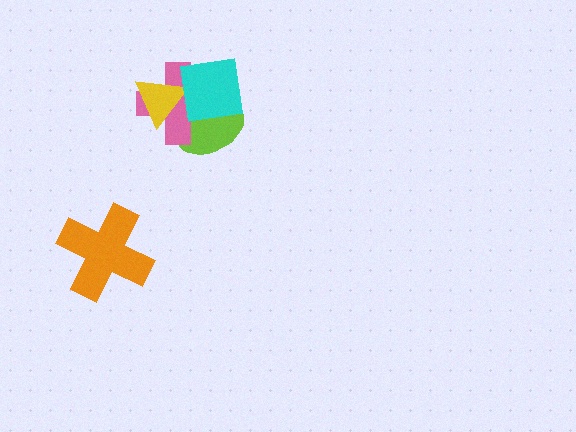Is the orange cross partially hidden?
No, no other shape covers it.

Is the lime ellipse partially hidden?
Yes, it is partially covered by another shape.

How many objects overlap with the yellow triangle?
3 objects overlap with the yellow triangle.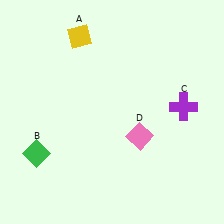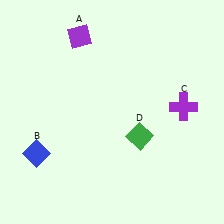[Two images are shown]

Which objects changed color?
A changed from yellow to purple. B changed from green to blue. D changed from pink to green.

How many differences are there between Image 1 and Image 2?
There are 3 differences between the two images.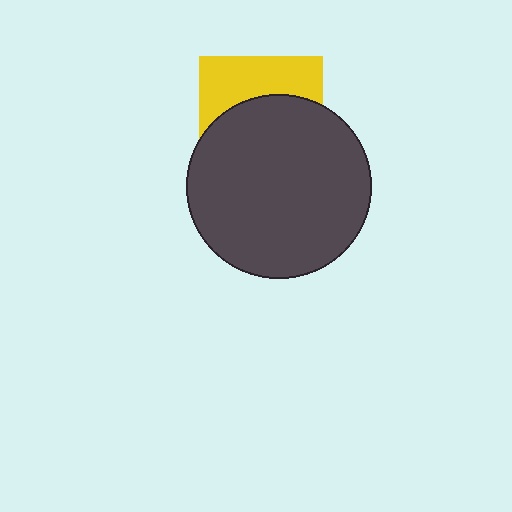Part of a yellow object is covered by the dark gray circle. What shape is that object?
It is a square.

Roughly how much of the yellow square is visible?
A small part of it is visible (roughly 39%).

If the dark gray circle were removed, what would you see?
You would see the complete yellow square.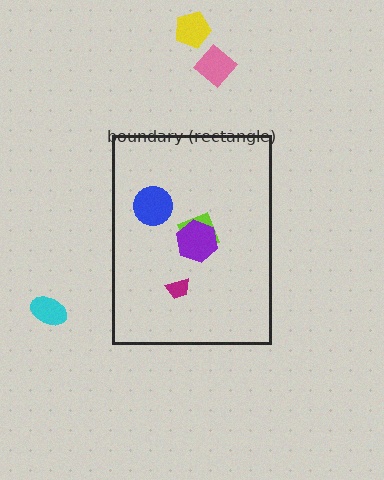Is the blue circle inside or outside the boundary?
Inside.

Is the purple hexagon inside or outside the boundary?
Inside.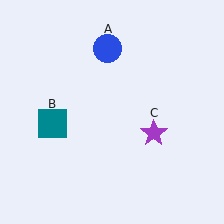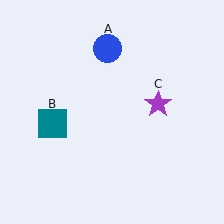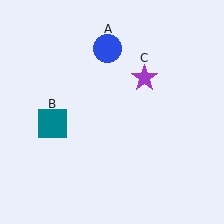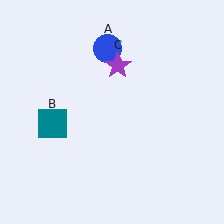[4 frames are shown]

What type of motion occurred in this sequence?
The purple star (object C) rotated counterclockwise around the center of the scene.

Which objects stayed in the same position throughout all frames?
Blue circle (object A) and teal square (object B) remained stationary.